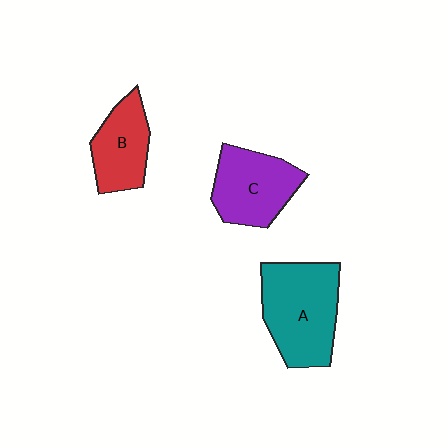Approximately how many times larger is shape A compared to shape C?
Approximately 1.3 times.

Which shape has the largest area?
Shape A (teal).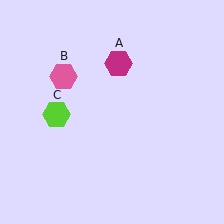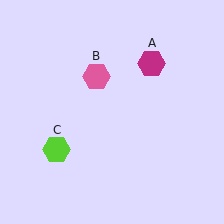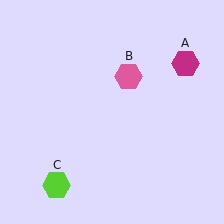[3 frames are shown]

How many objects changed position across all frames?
3 objects changed position: magenta hexagon (object A), pink hexagon (object B), lime hexagon (object C).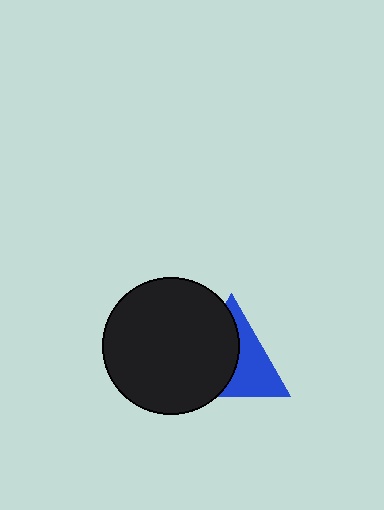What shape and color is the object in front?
The object in front is a black circle.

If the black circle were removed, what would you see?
You would see the complete blue triangle.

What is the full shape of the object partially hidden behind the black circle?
The partially hidden object is a blue triangle.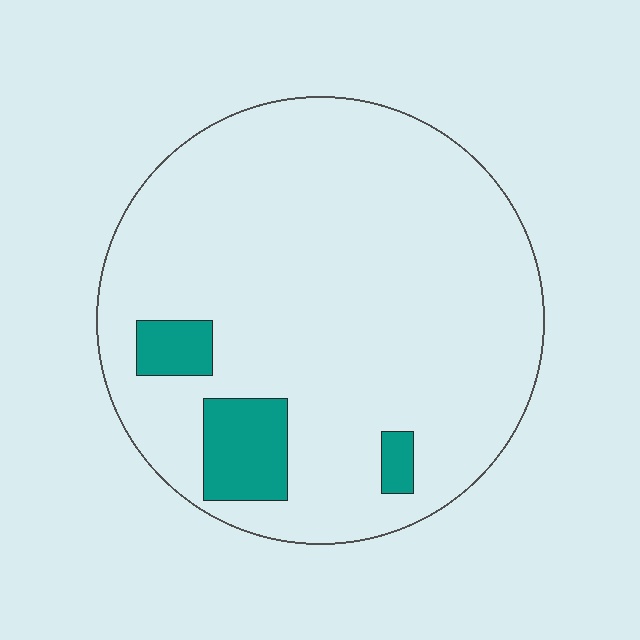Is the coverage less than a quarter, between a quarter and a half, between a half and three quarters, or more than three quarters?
Less than a quarter.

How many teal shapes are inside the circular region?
3.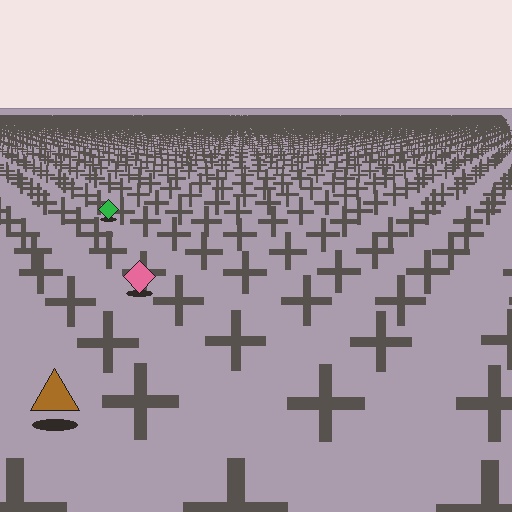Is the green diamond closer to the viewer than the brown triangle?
No. The brown triangle is closer — you can tell from the texture gradient: the ground texture is coarser near it.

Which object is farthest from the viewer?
The green diamond is farthest from the viewer. It appears smaller and the ground texture around it is denser.